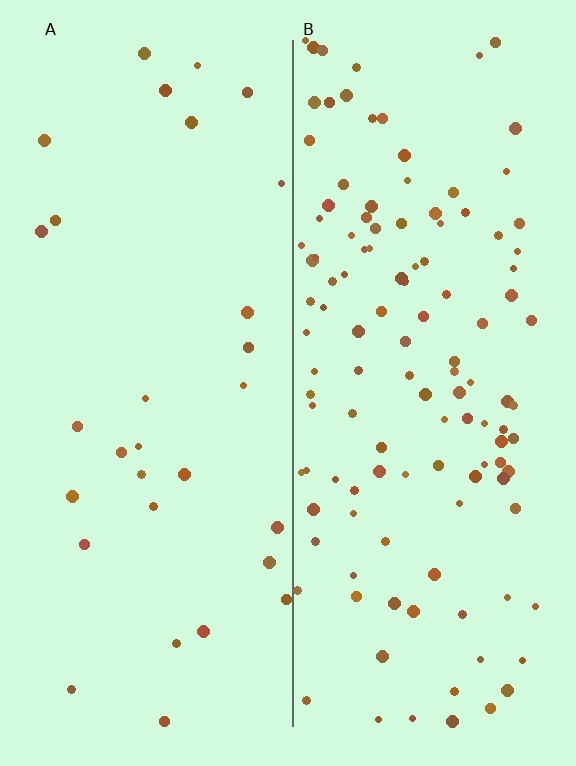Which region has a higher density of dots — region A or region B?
B (the right).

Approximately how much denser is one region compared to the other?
Approximately 4.1× — region B over region A.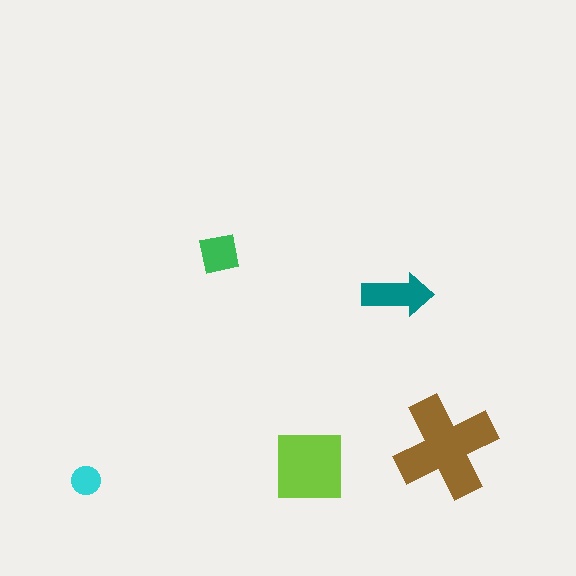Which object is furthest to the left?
The cyan circle is leftmost.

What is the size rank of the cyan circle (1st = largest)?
5th.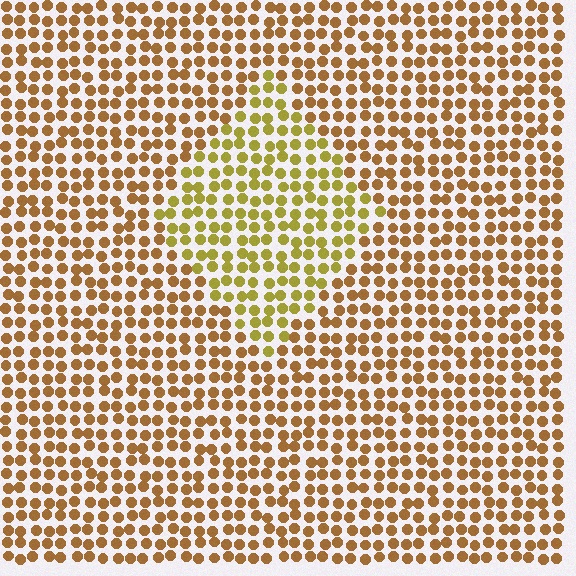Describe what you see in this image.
The image is filled with small brown elements in a uniform arrangement. A diamond-shaped region is visible where the elements are tinted to a slightly different hue, forming a subtle color boundary.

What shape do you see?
I see a diamond.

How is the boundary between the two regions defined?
The boundary is defined purely by a slight shift in hue (about 28 degrees). Spacing, size, and orientation are identical on both sides.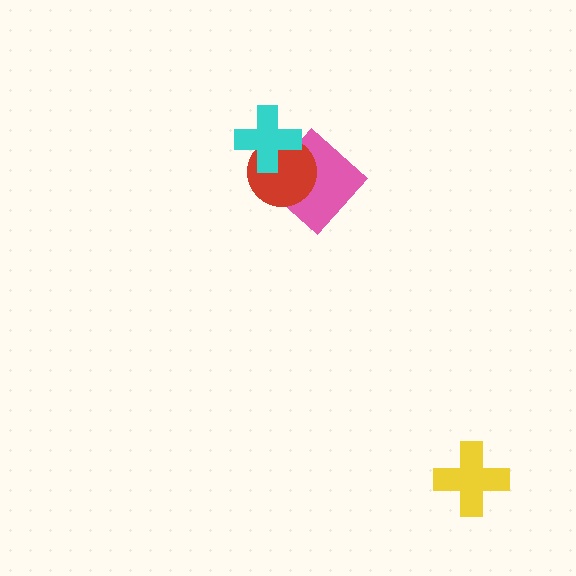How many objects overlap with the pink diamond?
2 objects overlap with the pink diamond.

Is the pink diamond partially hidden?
Yes, it is partially covered by another shape.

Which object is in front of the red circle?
The cyan cross is in front of the red circle.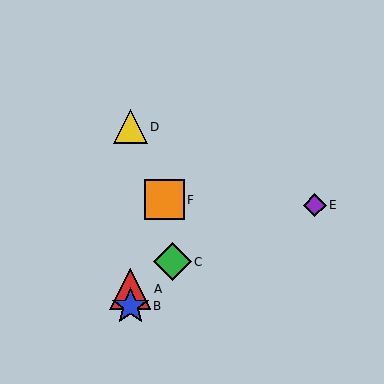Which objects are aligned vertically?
Objects A, B, D are aligned vertically.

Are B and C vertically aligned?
No, B is at x≈130 and C is at x≈172.